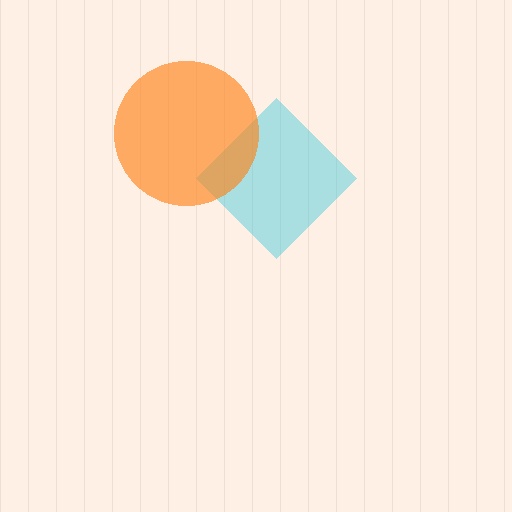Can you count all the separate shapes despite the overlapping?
Yes, there are 2 separate shapes.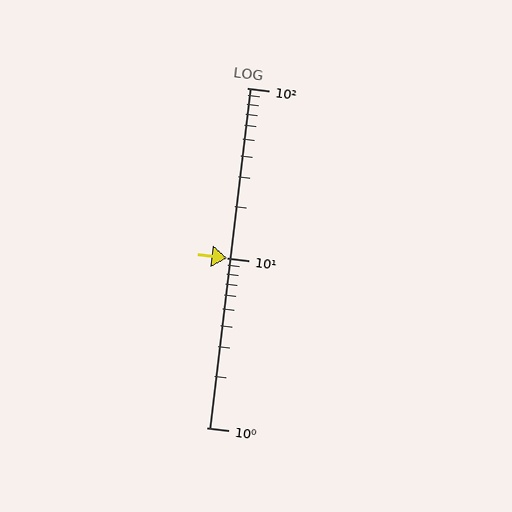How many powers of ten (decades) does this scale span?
The scale spans 2 decades, from 1 to 100.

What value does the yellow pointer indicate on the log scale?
The pointer indicates approximately 10.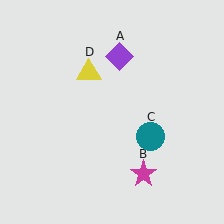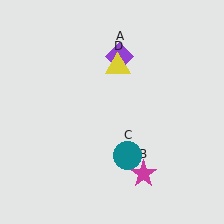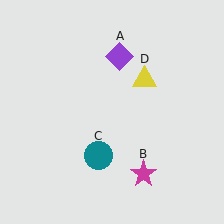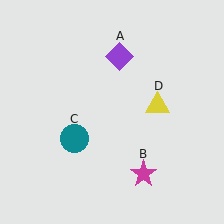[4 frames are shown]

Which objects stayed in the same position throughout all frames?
Purple diamond (object A) and magenta star (object B) remained stationary.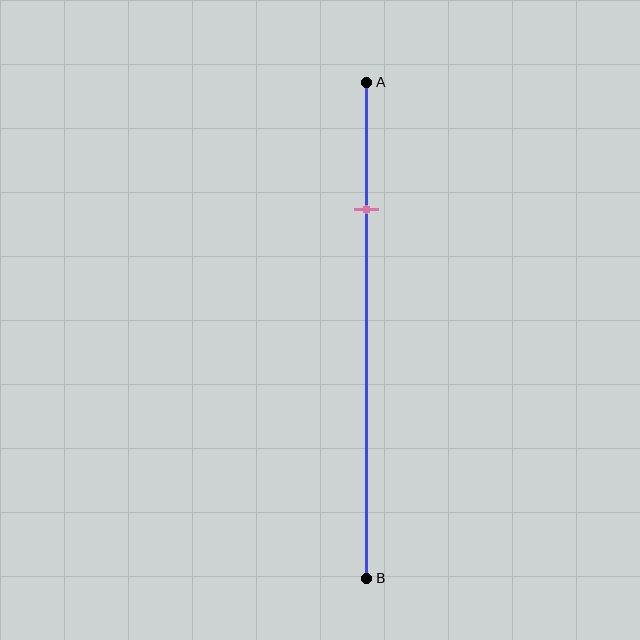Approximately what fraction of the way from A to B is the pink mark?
The pink mark is approximately 25% of the way from A to B.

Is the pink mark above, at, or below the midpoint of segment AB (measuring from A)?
The pink mark is above the midpoint of segment AB.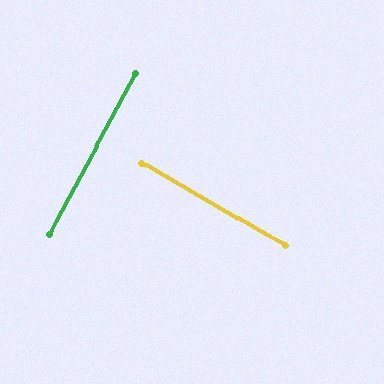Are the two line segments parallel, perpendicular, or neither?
Perpendicular — they meet at approximately 88°.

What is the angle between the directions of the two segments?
Approximately 88 degrees.